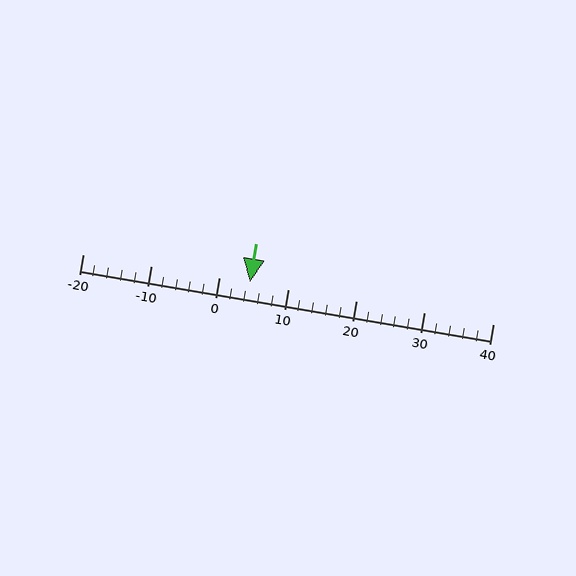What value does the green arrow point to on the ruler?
The green arrow points to approximately 4.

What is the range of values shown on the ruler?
The ruler shows values from -20 to 40.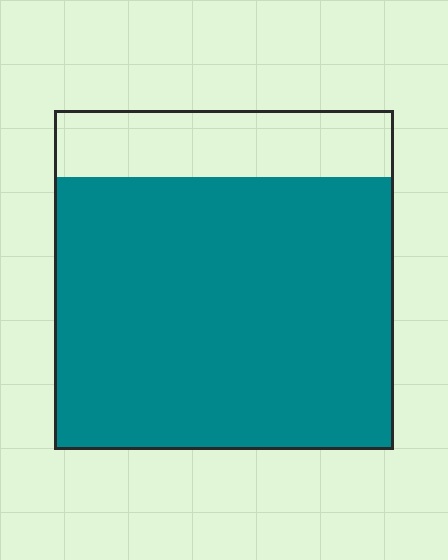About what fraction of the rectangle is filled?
About four fifths (4/5).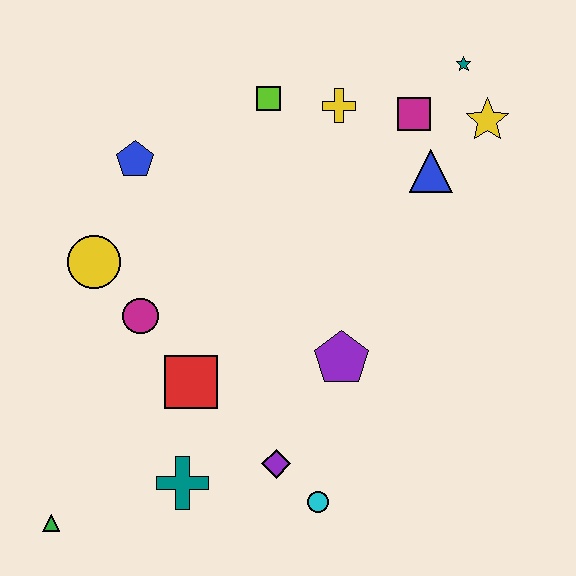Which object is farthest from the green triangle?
The teal star is farthest from the green triangle.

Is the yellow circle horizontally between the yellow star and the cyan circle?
No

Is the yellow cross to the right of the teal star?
No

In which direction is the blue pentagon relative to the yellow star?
The blue pentagon is to the left of the yellow star.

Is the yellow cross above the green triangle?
Yes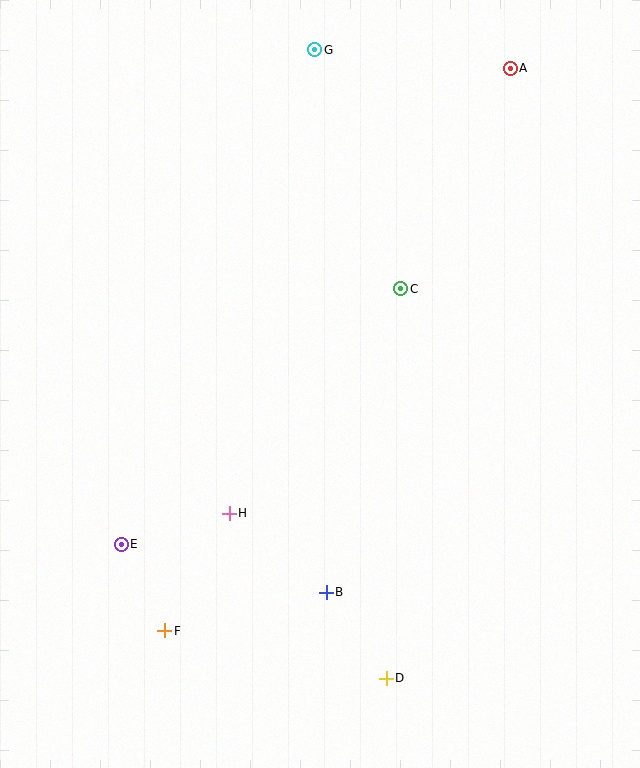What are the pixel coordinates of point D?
Point D is at (386, 678).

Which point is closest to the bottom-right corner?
Point D is closest to the bottom-right corner.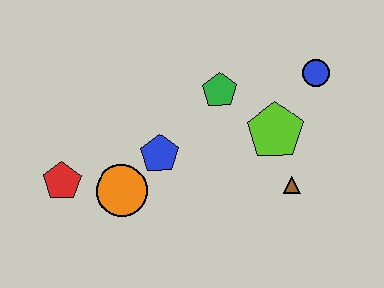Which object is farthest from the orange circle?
The blue circle is farthest from the orange circle.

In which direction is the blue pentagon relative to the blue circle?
The blue pentagon is to the left of the blue circle.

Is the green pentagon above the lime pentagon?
Yes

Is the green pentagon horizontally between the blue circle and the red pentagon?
Yes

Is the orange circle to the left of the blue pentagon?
Yes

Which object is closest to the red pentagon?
The orange circle is closest to the red pentagon.